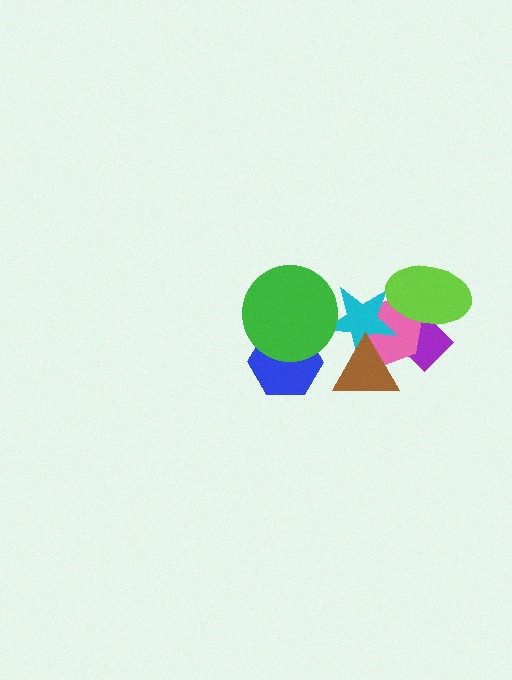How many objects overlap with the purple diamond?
2 objects overlap with the purple diamond.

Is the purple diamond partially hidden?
Yes, it is partially covered by another shape.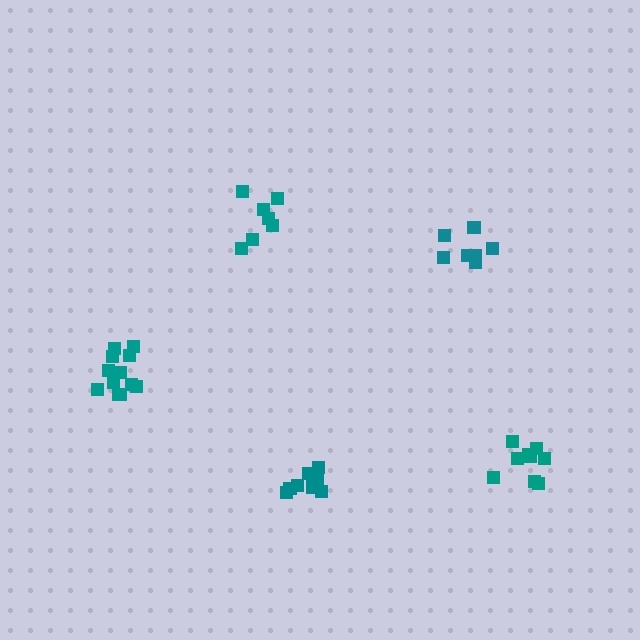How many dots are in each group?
Group 1: 12 dots, Group 2: 8 dots, Group 3: 7 dots, Group 4: 9 dots, Group 5: 7 dots (43 total).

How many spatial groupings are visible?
There are 5 spatial groupings.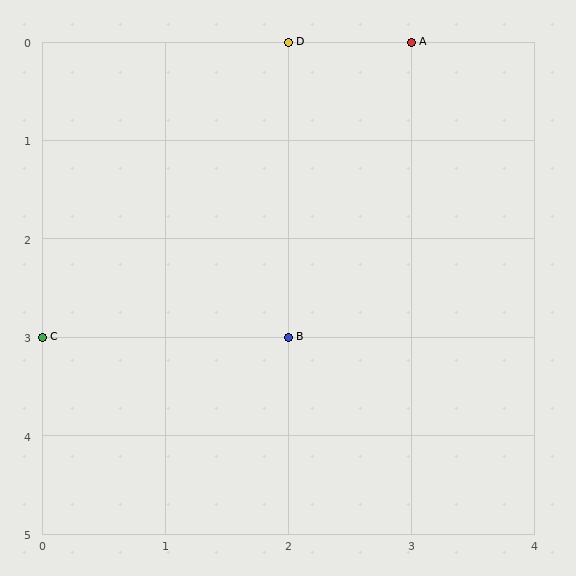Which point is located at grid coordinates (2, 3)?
Point B is at (2, 3).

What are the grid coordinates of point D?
Point D is at grid coordinates (2, 0).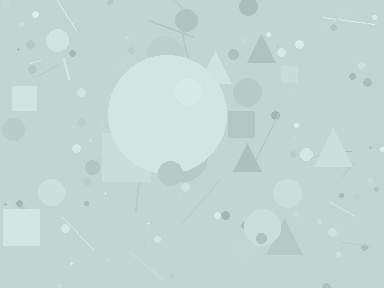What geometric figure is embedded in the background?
A circle is embedded in the background.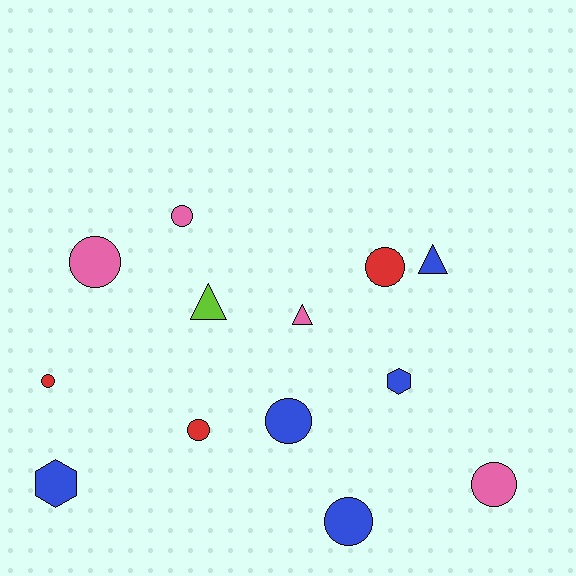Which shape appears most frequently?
Circle, with 8 objects.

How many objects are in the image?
There are 13 objects.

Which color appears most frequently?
Blue, with 5 objects.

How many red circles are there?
There are 3 red circles.